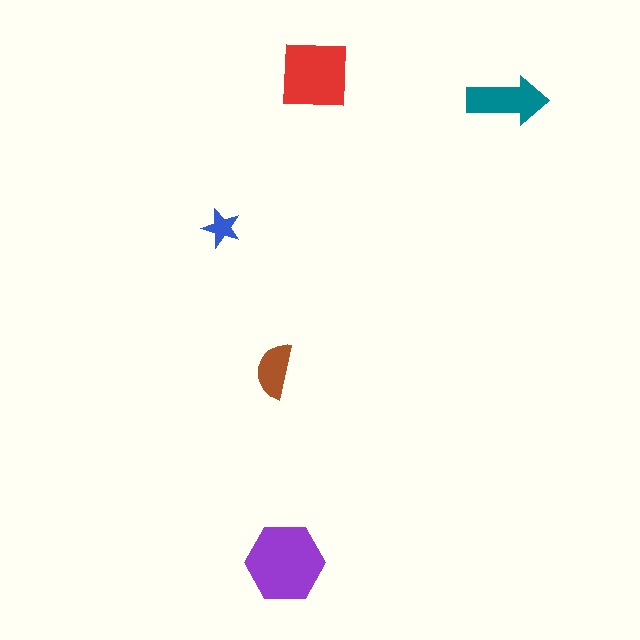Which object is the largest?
The purple hexagon.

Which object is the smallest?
The blue star.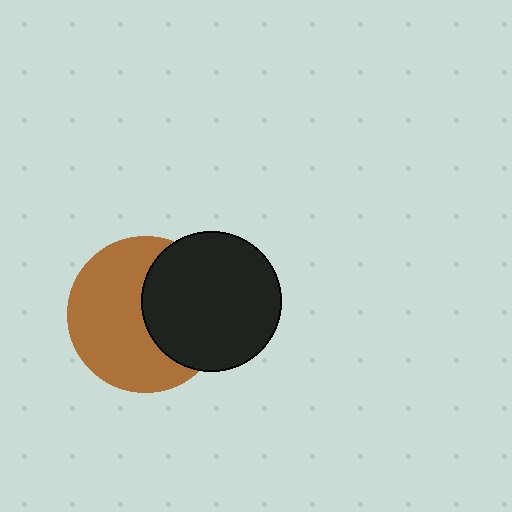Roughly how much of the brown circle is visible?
About half of it is visible (roughly 60%).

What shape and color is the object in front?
The object in front is a black circle.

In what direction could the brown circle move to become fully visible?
The brown circle could move left. That would shift it out from behind the black circle entirely.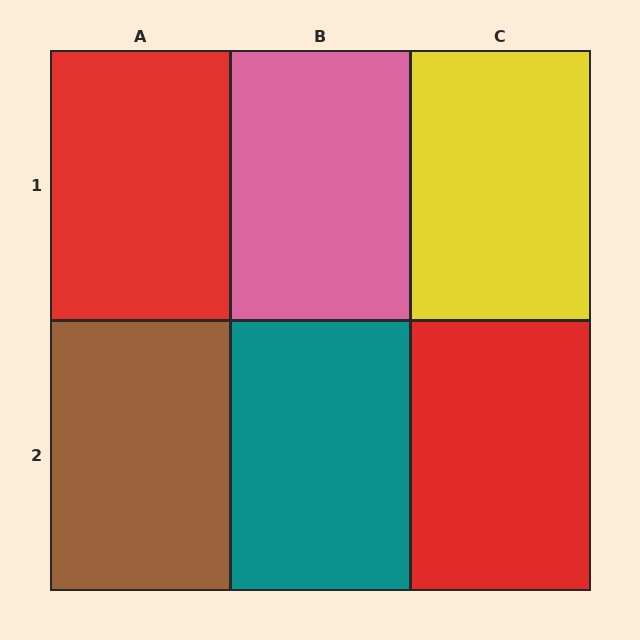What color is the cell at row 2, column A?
Brown.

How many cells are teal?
1 cell is teal.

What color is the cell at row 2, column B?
Teal.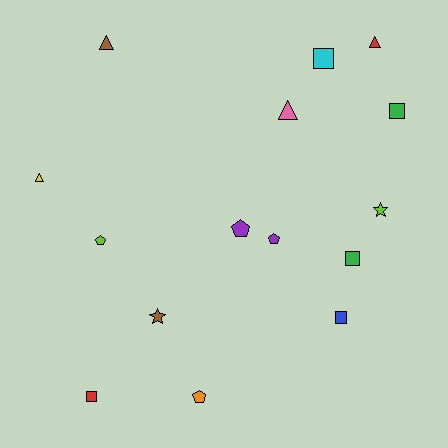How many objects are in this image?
There are 15 objects.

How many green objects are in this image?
There are 2 green objects.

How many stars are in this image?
There are 2 stars.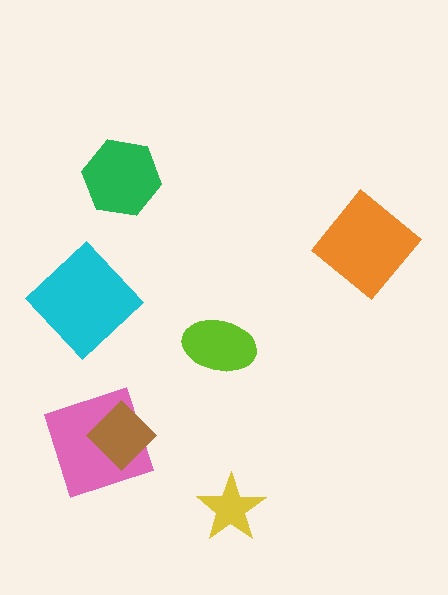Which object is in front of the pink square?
The brown diamond is in front of the pink square.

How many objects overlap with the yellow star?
0 objects overlap with the yellow star.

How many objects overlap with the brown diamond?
1 object overlaps with the brown diamond.